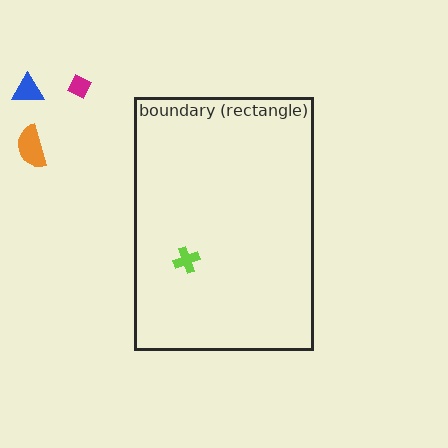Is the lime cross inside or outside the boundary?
Inside.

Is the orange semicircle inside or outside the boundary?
Outside.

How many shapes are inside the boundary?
1 inside, 3 outside.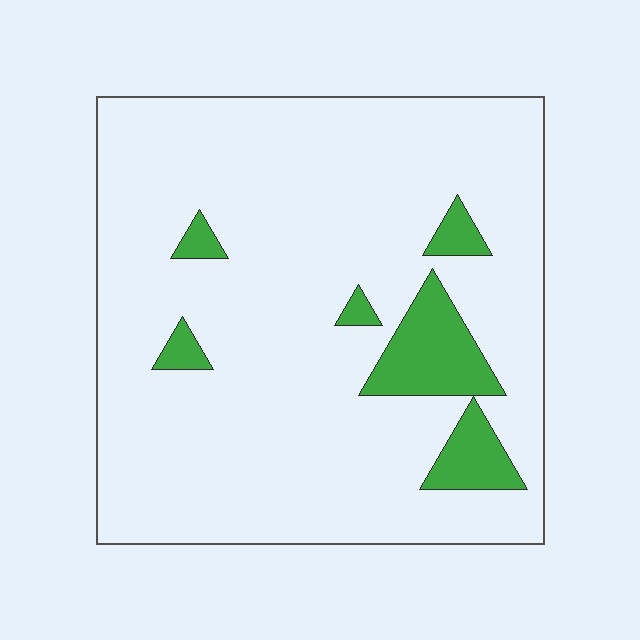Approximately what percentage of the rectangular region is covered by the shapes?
Approximately 10%.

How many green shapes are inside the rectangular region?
6.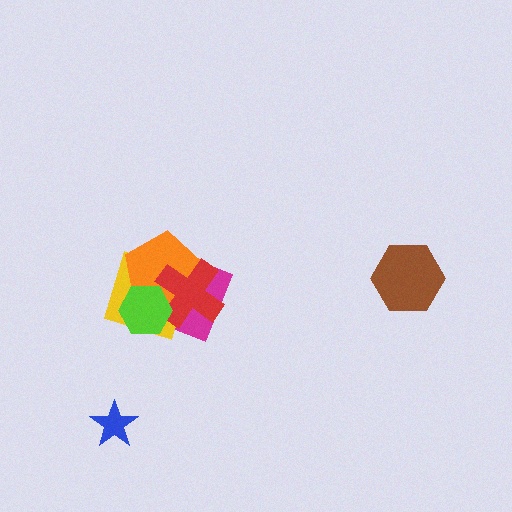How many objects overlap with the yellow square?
4 objects overlap with the yellow square.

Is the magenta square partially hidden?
Yes, it is partially covered by another shape.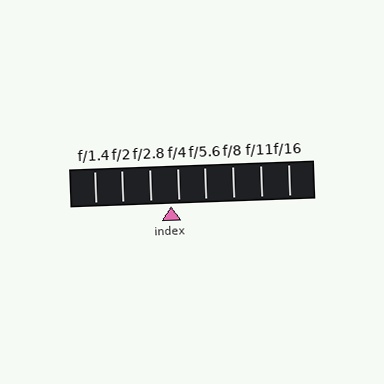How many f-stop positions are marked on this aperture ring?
There are 8 f-stop positions marked.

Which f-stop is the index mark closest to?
The index mark is closest to f/4.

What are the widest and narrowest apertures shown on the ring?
The widest aperture shown is f/1.4 and the narrowest is f/16.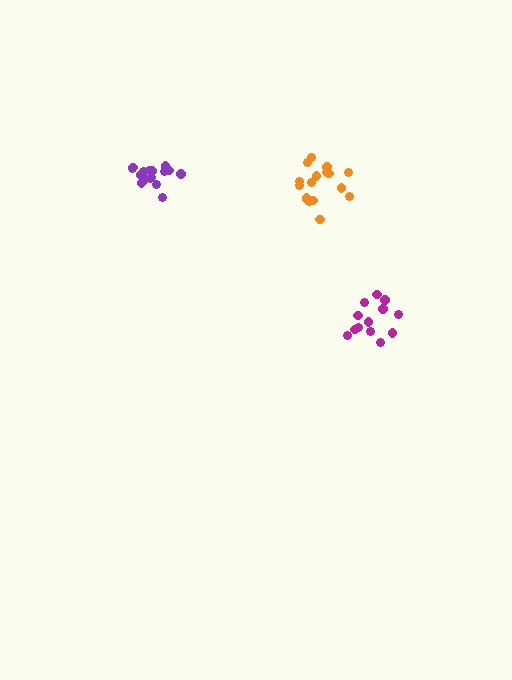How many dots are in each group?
Group 1: 18 dots, Group 2: 13 dots, Group 3: 17 dots (48 total).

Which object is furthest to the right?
The magenta cluster is rightmost.